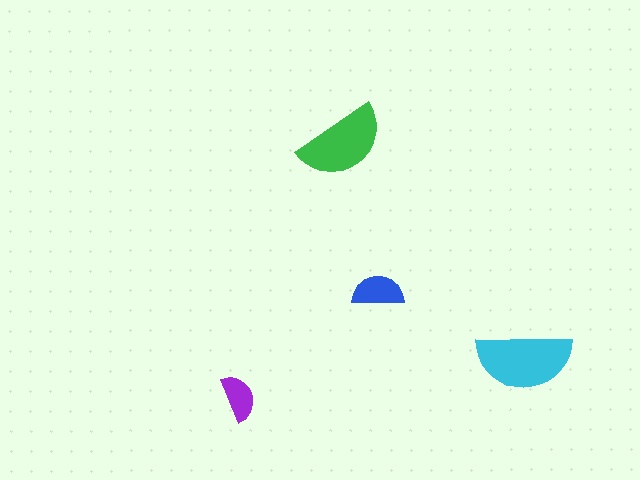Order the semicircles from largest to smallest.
the cyan one, the green one, the blue one, the purple one.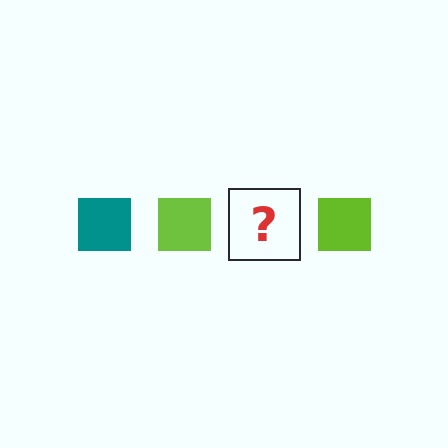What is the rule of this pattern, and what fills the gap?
The rule is that the pattern cycles through teal, lime squares. The gap should be filled with a teal square.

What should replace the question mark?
The question mark should be replaced with a teal square.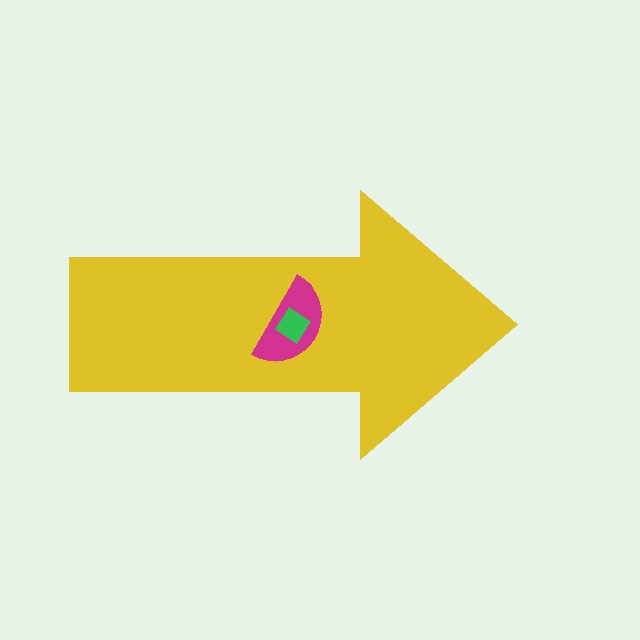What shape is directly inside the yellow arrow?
The magenta semicircle.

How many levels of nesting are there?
3.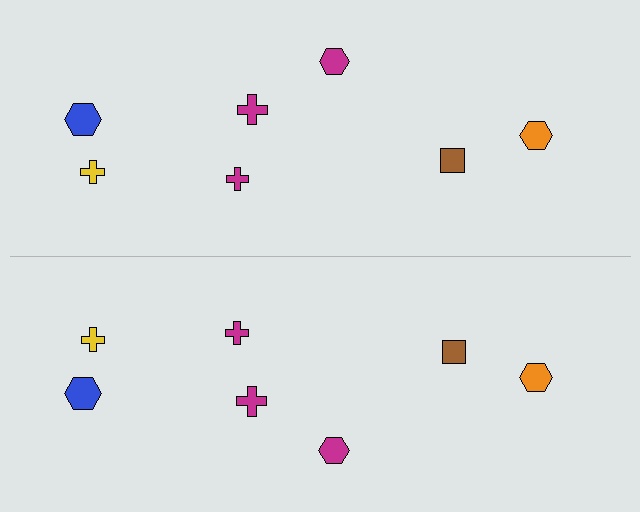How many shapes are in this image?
There are 14 shapes in this image.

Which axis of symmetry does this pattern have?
The pattern has a horizontal axis of symmetry running through the center of the image.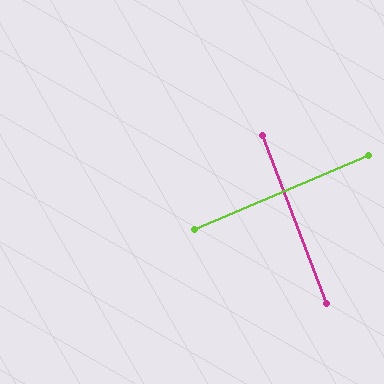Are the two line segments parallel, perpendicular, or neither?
Perpendicular — they meet at approximately 88°.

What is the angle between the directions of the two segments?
Approximately 88 degrees.